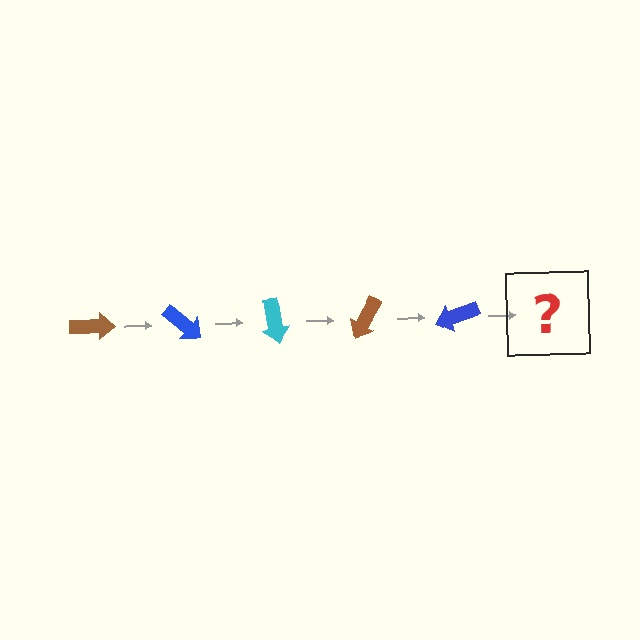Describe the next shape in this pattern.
It should be a cyan arrow, rotated 200 degrees from the start.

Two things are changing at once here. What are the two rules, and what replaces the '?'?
The two rules are that it rotates 40 degrees each step and the color cycles through brown, blue, and cyan. The '?' should be a cyan arrow, rotated 200 degrees from the start.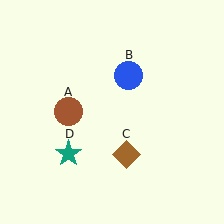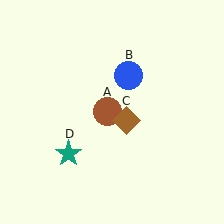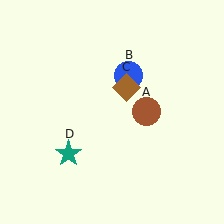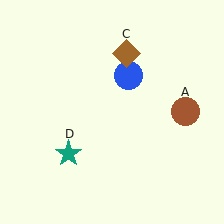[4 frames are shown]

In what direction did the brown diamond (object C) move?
The brown diamond (object C) moved up.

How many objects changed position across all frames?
2 objects changed position: brown circle (object A), brown diamond (object C).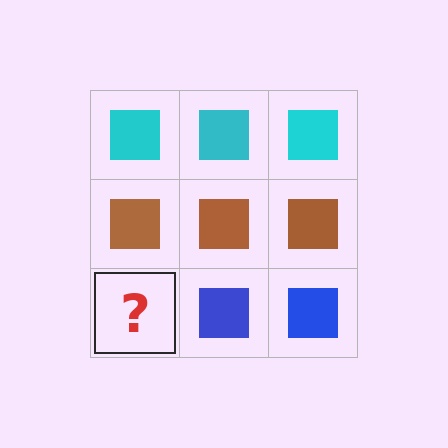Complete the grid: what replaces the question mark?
The question mark should be replaced with a blue square.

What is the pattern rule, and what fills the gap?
The rule is that each row has a consistent color. The gap should be filled with a blue square.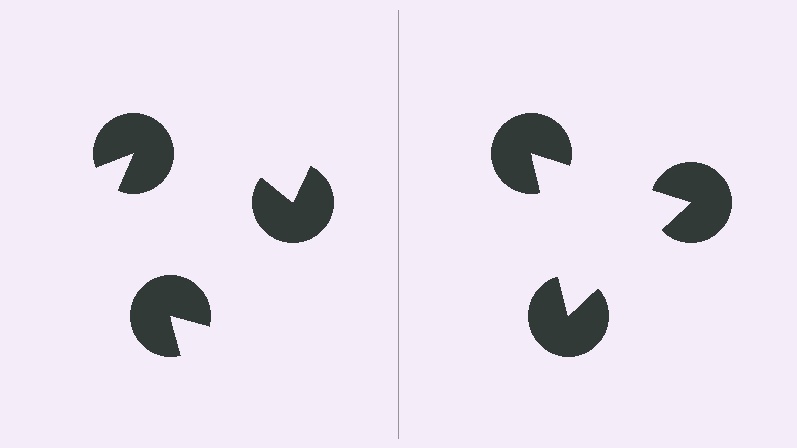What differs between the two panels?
The pac-man discs are positioned identically on both sides; only the wedge orientations differ. On the right they align to a triangle; on the left they are misaligned.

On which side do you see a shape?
An illusory triangle appears on the right side. On the left side the wedge cuts are rotated, so no coherent shape forms.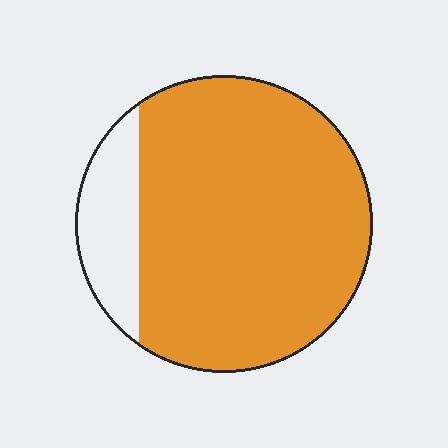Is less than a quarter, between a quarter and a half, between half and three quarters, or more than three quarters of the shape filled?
More than three quarters.